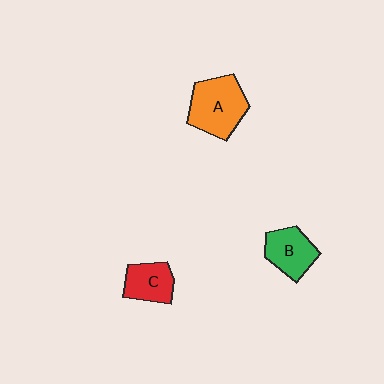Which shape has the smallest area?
Shape C (red).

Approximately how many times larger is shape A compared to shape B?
Approximately 1.4 times.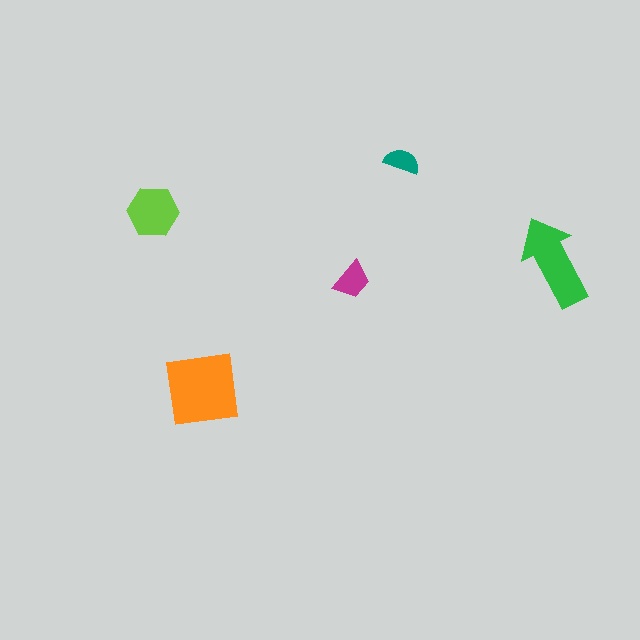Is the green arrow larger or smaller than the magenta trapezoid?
Larger.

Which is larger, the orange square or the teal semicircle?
The orange square.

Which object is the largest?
The orange square.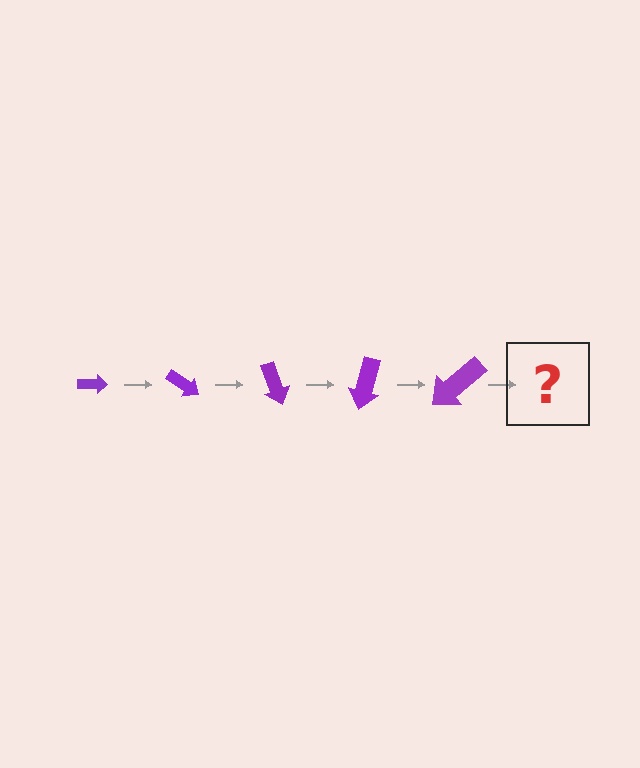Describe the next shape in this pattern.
It should be an arrow, larger than the previous one and rotated 175 degrees from the start.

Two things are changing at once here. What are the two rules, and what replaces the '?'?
The two rules are that the arrow grows larger each step and it rotates 35 degrees each step. The '?' should be an arrow, larger than the previous one and rotated 175 degrees from the start.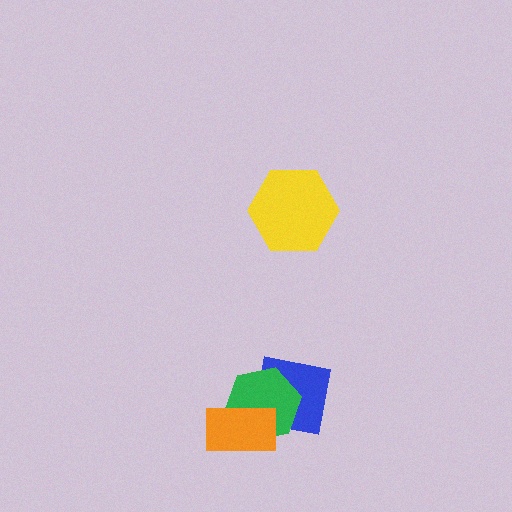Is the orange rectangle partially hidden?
No, no other shape covers it.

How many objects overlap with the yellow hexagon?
0 objects overlap with the yellow hexagon.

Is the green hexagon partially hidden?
Yes, it is partially covered by another shape.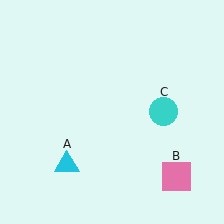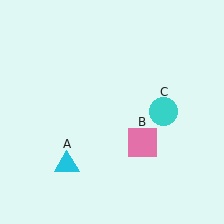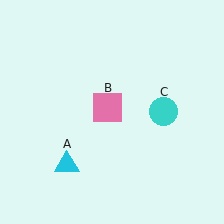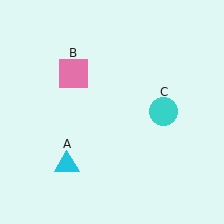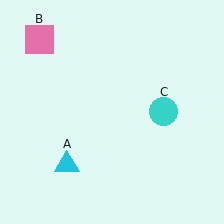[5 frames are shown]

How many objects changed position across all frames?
1 object changed position: pink square (object B).